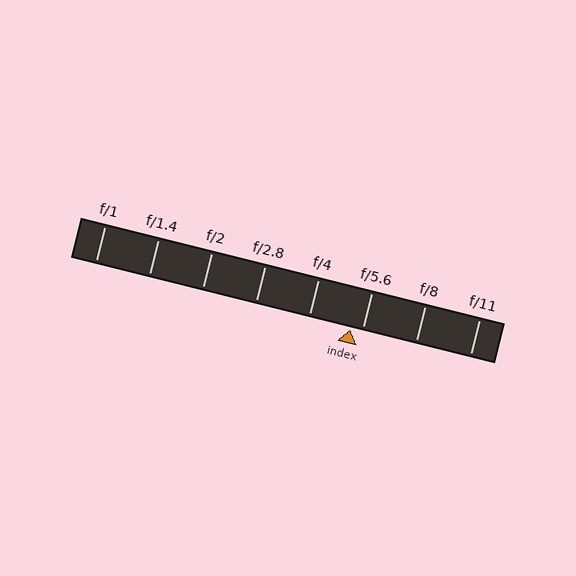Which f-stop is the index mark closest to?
The index mark is closest to f/5.6.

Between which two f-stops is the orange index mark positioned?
The index mark is between f/4 and f/5.6.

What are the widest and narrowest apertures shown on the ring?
The widest aperture shown is f/1 and the narrowest is f/11.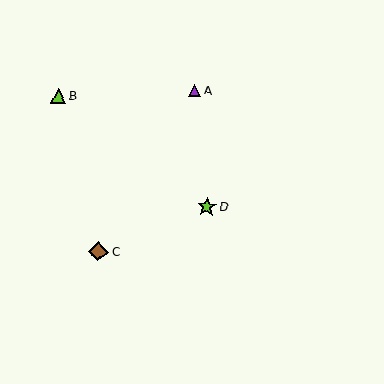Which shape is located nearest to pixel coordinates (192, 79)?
The purple triangle (labeled A) at (195, 90) is nearest to that location.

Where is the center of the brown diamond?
The center of the brown diamond is at (98, 252).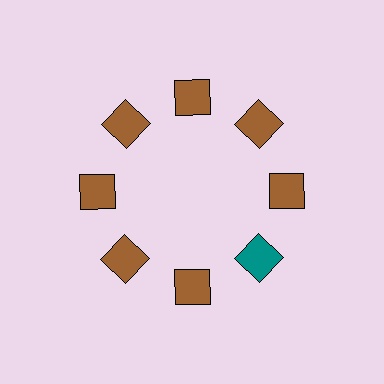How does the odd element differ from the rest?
It has a different color: teal instead of brown.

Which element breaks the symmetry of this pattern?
The teal square at roughly the 4 o'clock position breaks the symmetry. All other shapes are brown squares.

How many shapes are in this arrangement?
There are 8 shapes arranged in a ring pattern.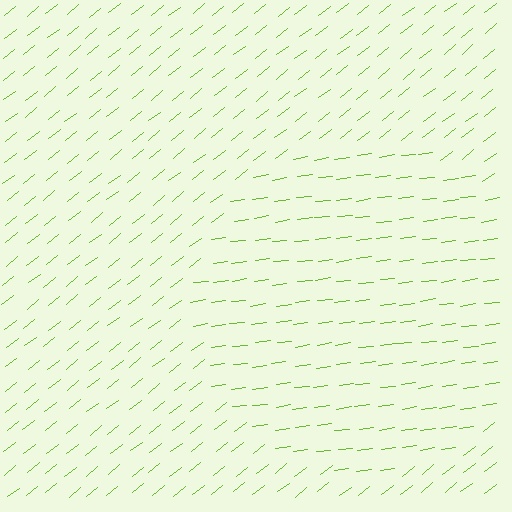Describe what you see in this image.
The image is filled with small lime line segments. A circle region in the image has lines oriented differently from the surrounding lines, creating a visible texture boundary.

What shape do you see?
I see a circle.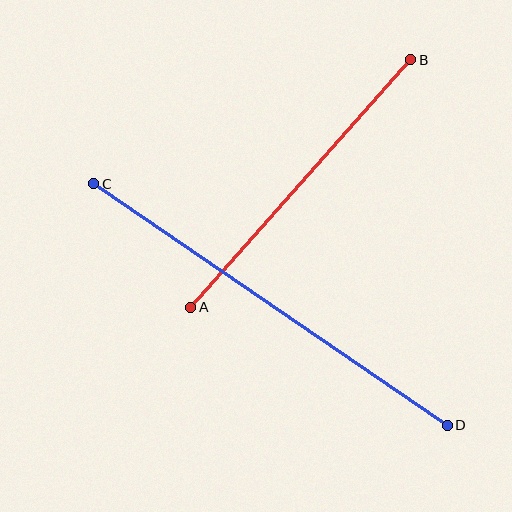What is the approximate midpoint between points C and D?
The midpoint is at approximately (271, 304) pixels.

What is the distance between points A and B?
The distance is approximately 331 pixels.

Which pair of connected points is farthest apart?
Points C and D are farthest apart.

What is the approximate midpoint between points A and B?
The midpoint is at approximately (301, 184) pixels.